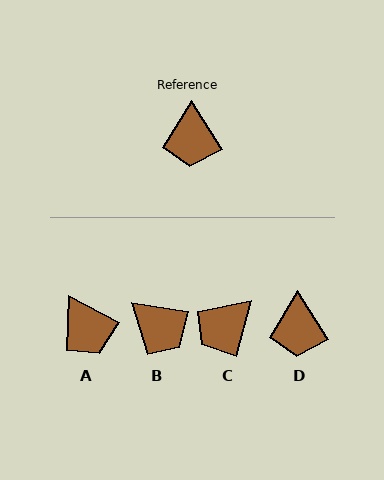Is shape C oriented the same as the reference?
No, it is off by about 48 degrees.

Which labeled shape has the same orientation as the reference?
D.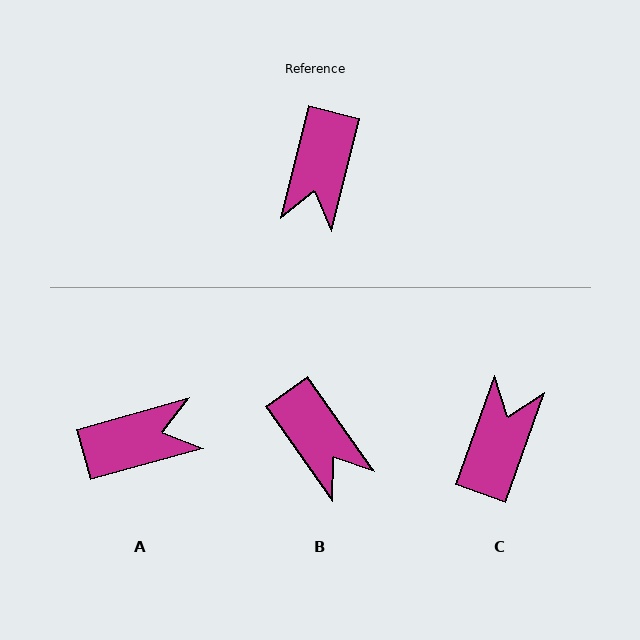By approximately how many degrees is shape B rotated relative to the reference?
Approximately 49 degrees counter-clockwise.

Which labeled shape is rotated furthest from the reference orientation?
C, about 174 degrees away.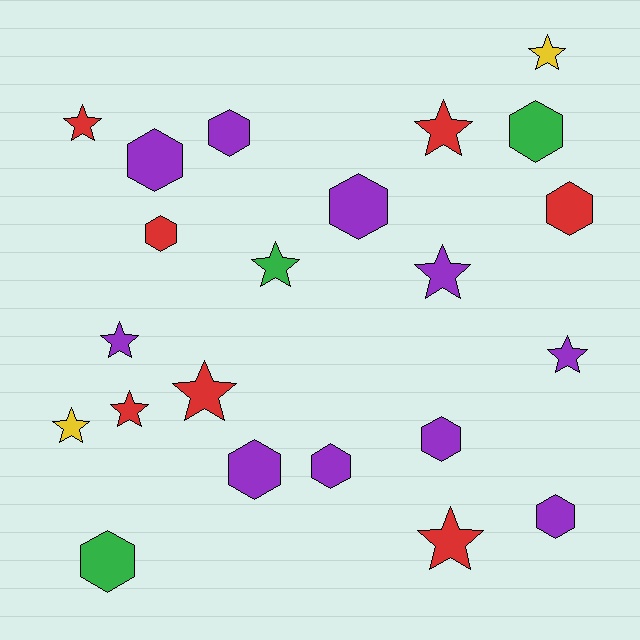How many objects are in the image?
There are 22 objects.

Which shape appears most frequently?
Star, with 11 objects.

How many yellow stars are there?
There are 2 yellow stars.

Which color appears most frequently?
Purple, with 10 objects.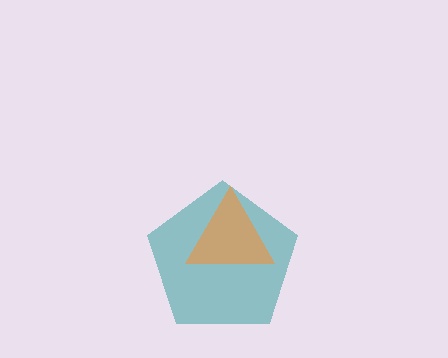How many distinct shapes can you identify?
There are 2 distinct shapes: a teal pentagon, an orange triangle.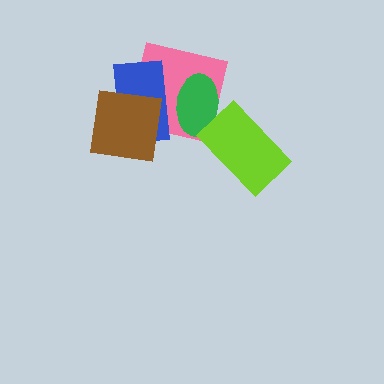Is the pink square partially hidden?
Yes, it is partially covered by another shape.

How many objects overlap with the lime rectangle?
1 object overlaps with the lime rectangle.